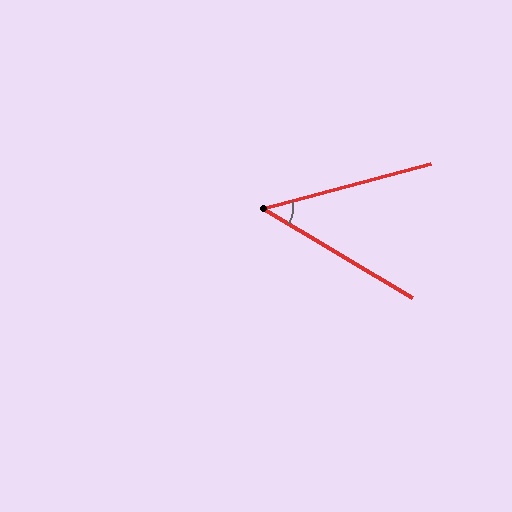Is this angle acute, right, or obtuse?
It is acute.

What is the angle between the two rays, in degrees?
Approximately 46 degrees.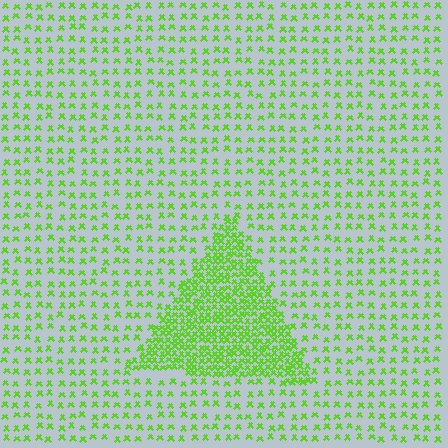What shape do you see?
I see a triangle.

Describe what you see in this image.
The image contains small lime elements arranged at two different densities. A triangle-shaped region is visible where the elements are more densely packed than the surrounding area.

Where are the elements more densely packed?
The elements are more densely packed inside the triangle boundary.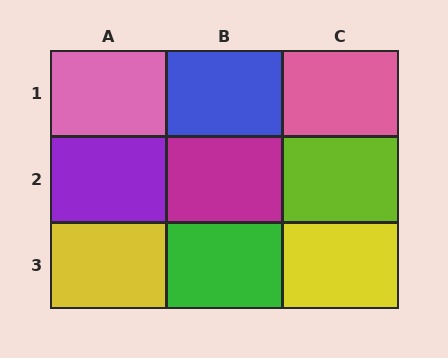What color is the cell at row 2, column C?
Lime.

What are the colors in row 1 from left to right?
Pink, blue, pink.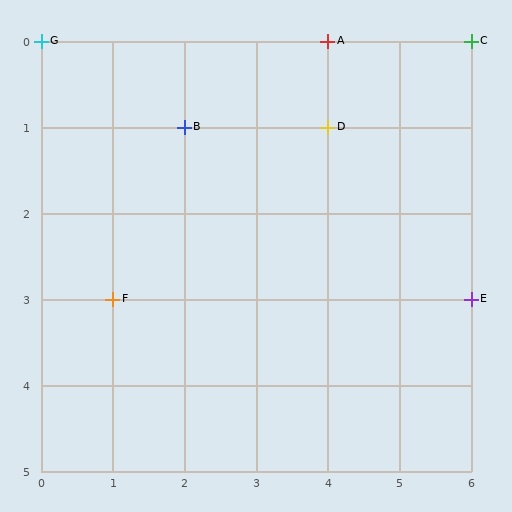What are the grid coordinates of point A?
Point A is at grid coordinates (4, 0).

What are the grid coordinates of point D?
Point D is at grid coordinates (4, 1).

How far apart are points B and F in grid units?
Points B and F are 1 column and 2 rows apart (about 2.2 grid units diagonally).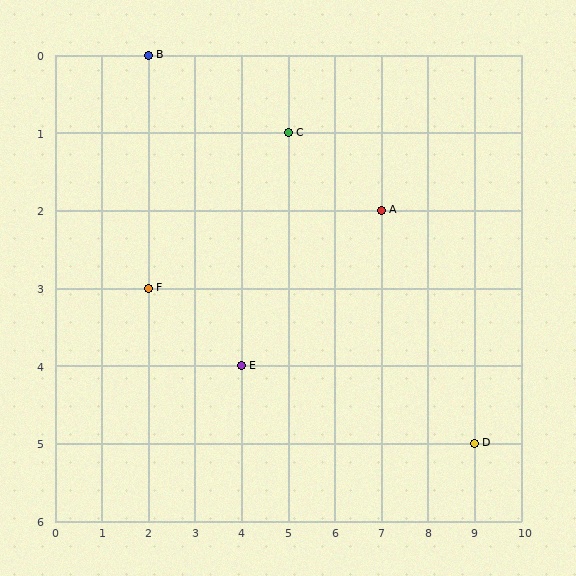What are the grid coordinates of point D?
Point D is at grid coordinates (9, 5).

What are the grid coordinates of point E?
Point E is at grid coordinates (4, 4).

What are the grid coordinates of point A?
Point A is at grid coordinates (7, 2).